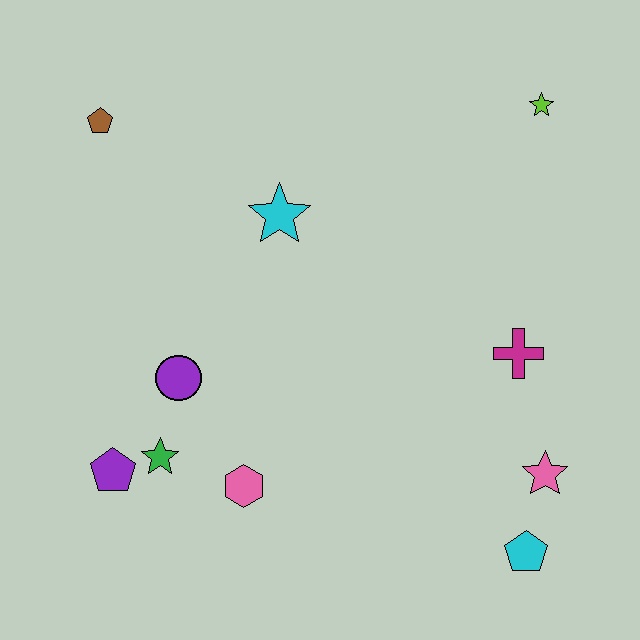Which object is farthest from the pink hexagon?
The lime star is farthest from the pink hexagon.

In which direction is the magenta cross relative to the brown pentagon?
The magenta cross is to the right of the brown pentagon.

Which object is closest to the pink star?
The cyan pentagon is closest to the pink star.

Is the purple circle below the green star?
No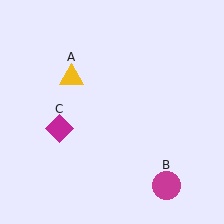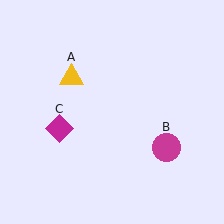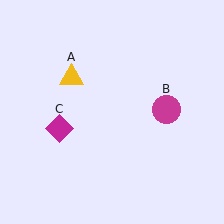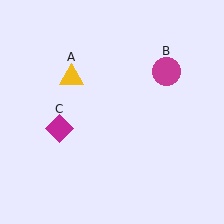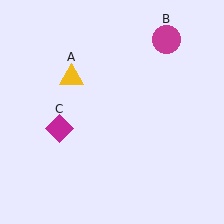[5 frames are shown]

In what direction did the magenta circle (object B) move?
The magenta circle (object B) moved up.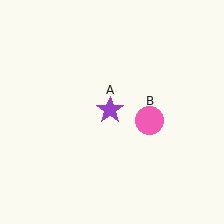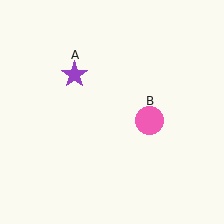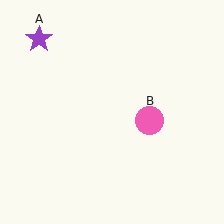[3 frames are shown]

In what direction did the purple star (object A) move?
The purple star (object A) moved up and to the left.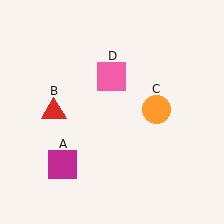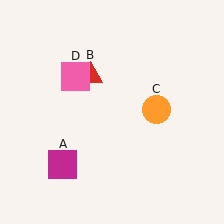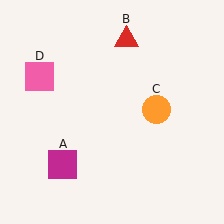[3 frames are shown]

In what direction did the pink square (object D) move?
The pink square (object D) moved left.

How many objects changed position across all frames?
2 objects changed position: red triangle (object B), pink square (object D).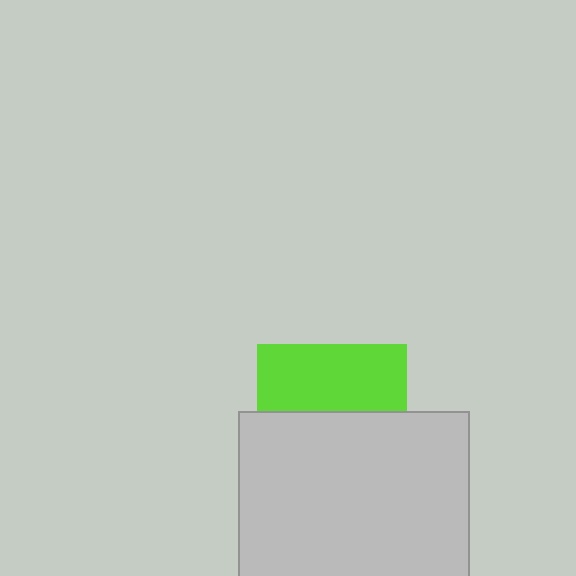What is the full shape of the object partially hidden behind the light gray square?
The partially hidden object is a lime square.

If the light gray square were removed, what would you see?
You would see the complete lime square.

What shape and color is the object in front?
The object in front is a light gray square.